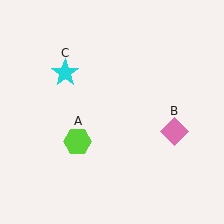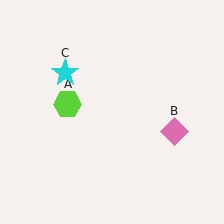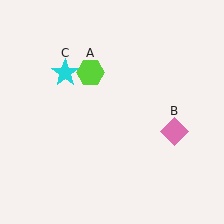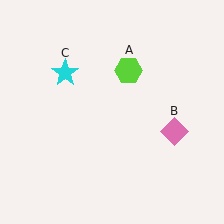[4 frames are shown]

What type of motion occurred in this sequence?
The lime hexagon (object A) rotated clockwise around the center of the scene.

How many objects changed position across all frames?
1 object changed position: lime hexagon (object A).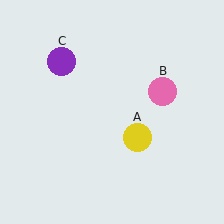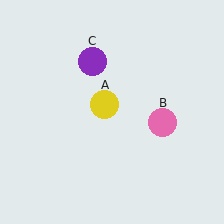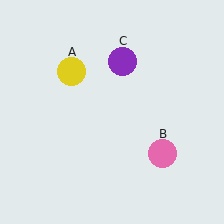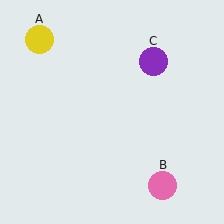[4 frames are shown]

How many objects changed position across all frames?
3 objects changed position: yellow circle (object A), pink circle (object B), purple circle (object C).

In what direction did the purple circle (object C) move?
The purple circle (object C) moved right.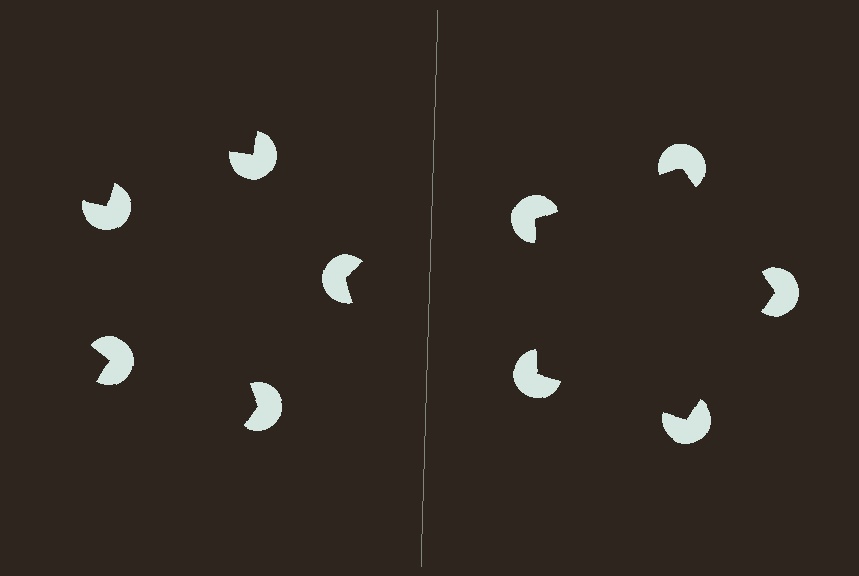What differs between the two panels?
The pac-man discs are positioned identically on both sides; only the wedge orientations differ. On the right they align to a pentagon; on the left they are misaligned.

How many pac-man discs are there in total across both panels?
10 — 5 on each side.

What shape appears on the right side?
An illusory pentagon.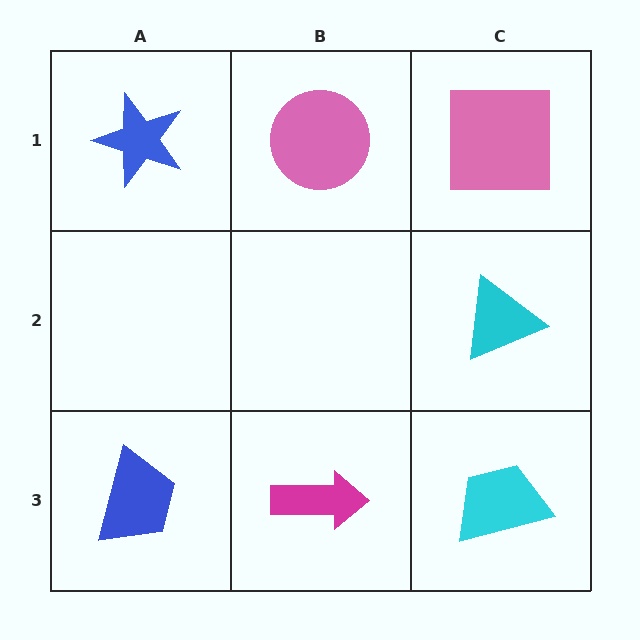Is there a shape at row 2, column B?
No, that cell is empty.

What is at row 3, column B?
A magenta arrow.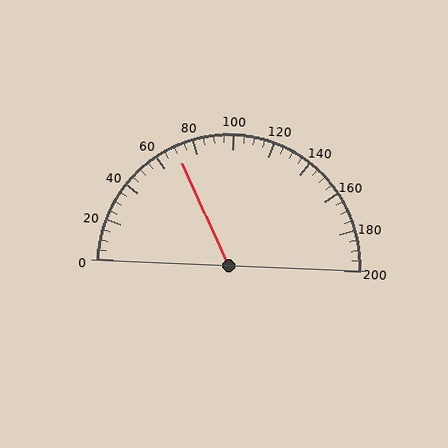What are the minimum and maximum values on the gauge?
The gauge ranges from 0 to 200.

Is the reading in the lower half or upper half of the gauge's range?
The reading is in the lower half of the range (0 to 200).